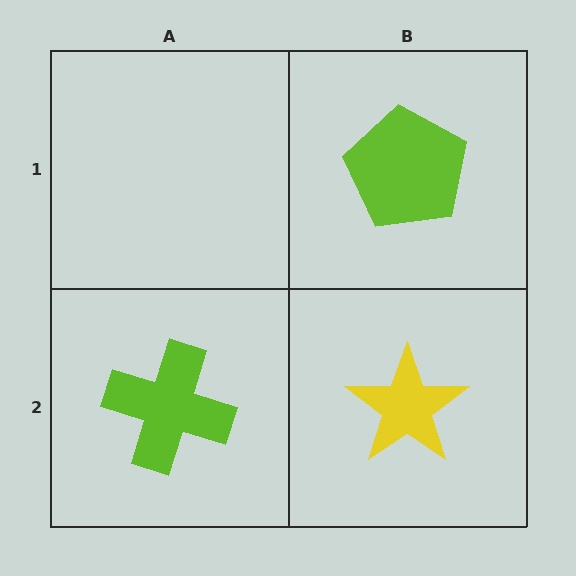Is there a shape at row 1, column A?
No, that cell is empty.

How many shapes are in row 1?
1 shape.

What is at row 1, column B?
A lime pentagon.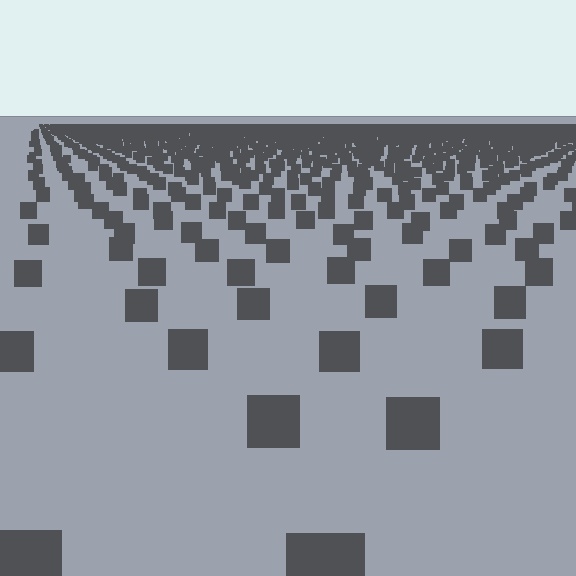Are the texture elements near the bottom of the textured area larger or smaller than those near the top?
Larger. Near the bottom, elements are closer to the viewer and appear at a bigger on-screen size.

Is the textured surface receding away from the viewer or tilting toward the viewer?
The surface is receding away from the viewer. Texture elements get smaller and denser toward the top.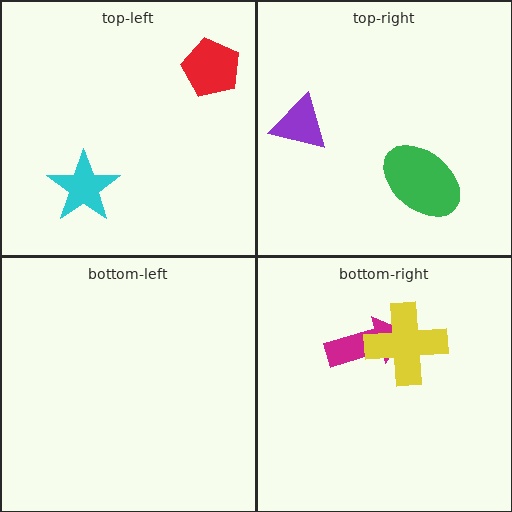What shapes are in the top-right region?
The green ellipse, the purple triangle.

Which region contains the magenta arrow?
The bottom-right region.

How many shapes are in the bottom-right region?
2.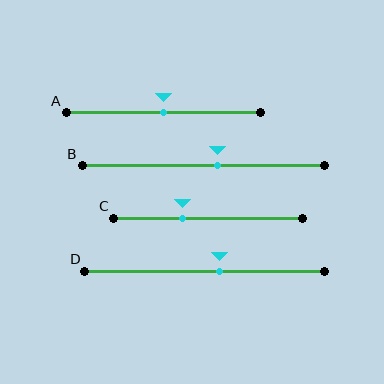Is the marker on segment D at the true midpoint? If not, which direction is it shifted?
No, the marker on segment D is shifted to the right by about 6% of the segment length.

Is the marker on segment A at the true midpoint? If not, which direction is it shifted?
Yes, the marker on segment A is at the true midpoint.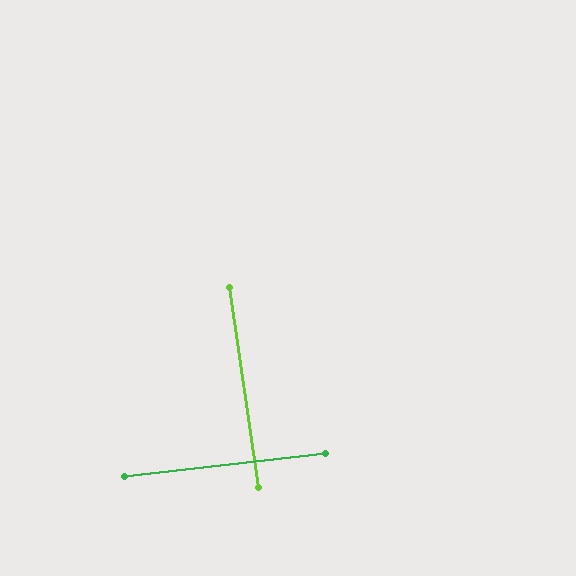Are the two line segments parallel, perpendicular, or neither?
Perpendicular — they meet at approximately 88°.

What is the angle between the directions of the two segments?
Approximately 88 degrees.